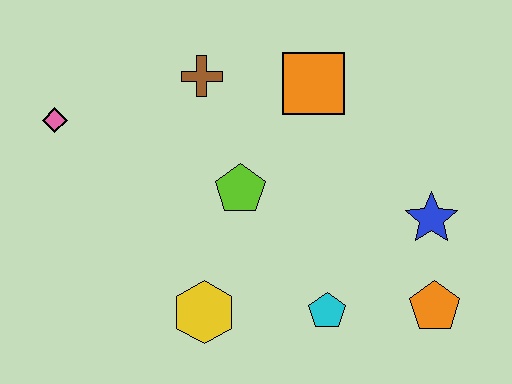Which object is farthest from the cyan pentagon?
The pink diamond is farthest from the cyan pentagon.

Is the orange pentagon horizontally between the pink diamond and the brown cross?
No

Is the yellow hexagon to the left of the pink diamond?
No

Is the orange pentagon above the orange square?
No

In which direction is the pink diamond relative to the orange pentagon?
The pink diamond is to the left of the orange pentagon.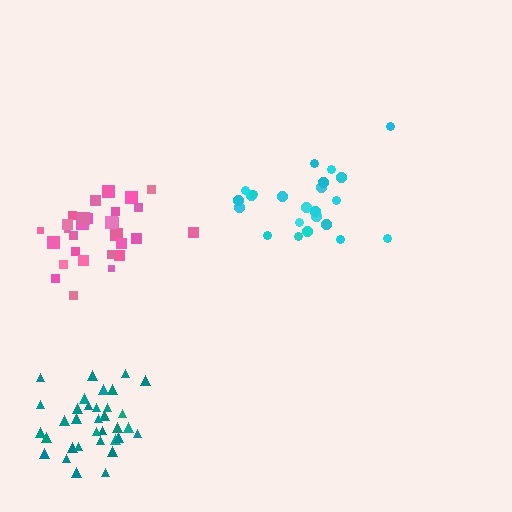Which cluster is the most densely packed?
Pink.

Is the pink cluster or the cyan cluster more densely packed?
Pink.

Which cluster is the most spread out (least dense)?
Cyan.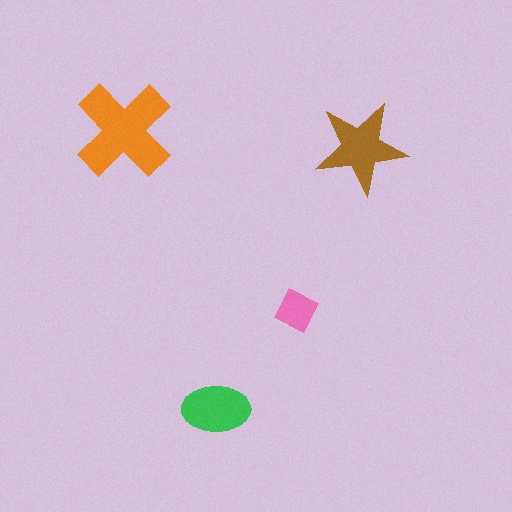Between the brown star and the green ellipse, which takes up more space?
The brown star.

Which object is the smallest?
The pink diamond.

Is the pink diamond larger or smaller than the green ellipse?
Smaller.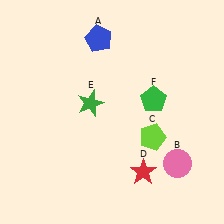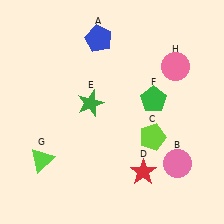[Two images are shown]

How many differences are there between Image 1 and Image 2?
There are 2 differences between the two images.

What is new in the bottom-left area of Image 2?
A lime triangle (G) was added in the bottom-left area of Image 2.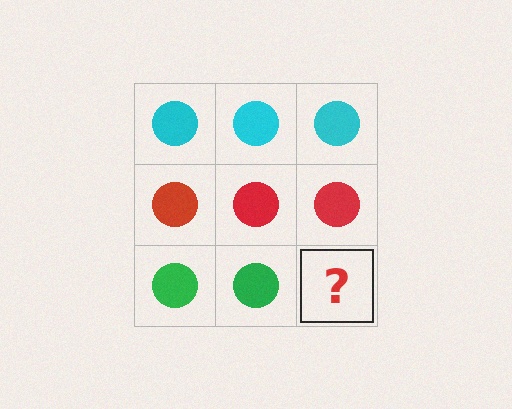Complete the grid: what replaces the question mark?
The question mark should be replaced with a green circle.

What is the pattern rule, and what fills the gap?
The rule is that each row has a consistent color. The gap should be filled with a green circle.